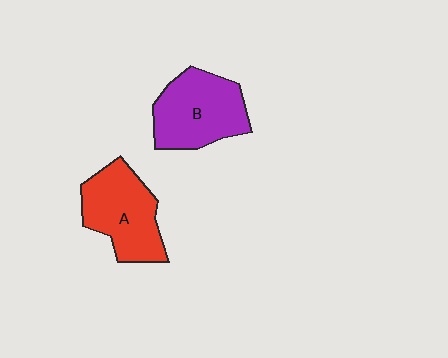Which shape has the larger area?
Shape B (purple).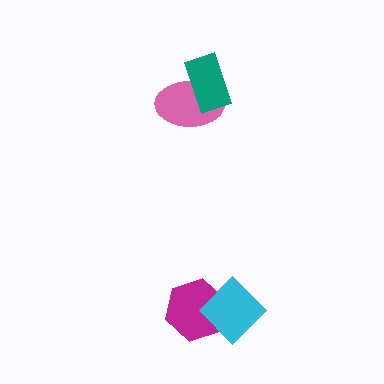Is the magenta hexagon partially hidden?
Yes, it is partially covered by another shape.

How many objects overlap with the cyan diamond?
1 object overlaps with the cyan diamond.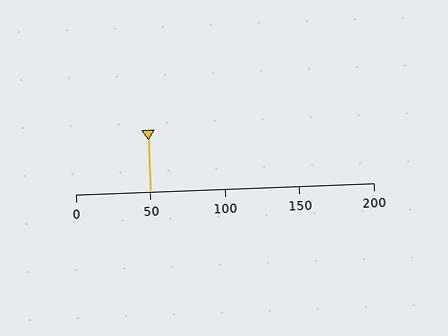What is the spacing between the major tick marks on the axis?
The major ticks are spaced 50 apart.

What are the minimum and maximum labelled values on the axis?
The axis runs from 0 to 200.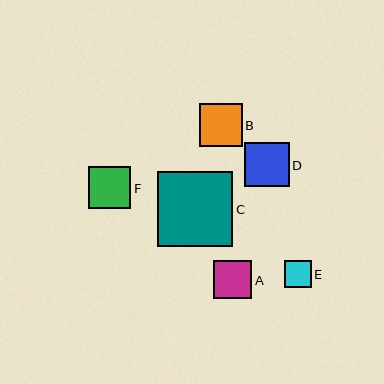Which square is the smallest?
Square E is the smallest with a size of approximately 27 pixels.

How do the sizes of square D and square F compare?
Square D and square F are approximately the same size.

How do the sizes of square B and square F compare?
Square B and square F are approximately the same size.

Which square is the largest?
Square C is the largest with a size of approximately 75 pixels.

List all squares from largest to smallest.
From largest to smallest: C, D, B, F, A, E.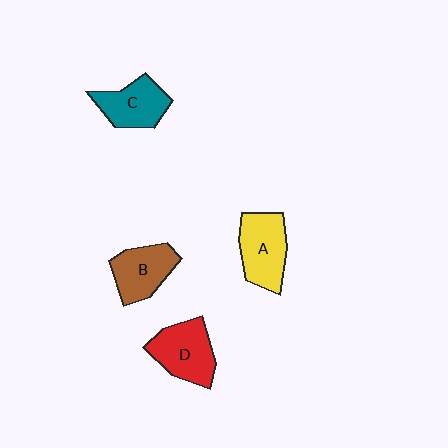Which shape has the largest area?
Shape D (red).